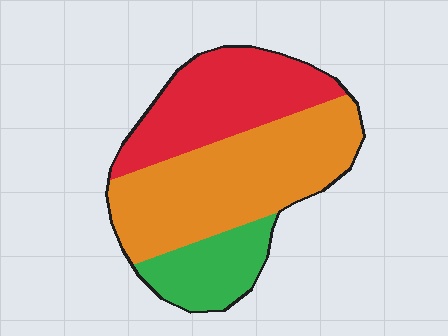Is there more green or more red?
Red.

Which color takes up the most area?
Orange, at roughly 50%.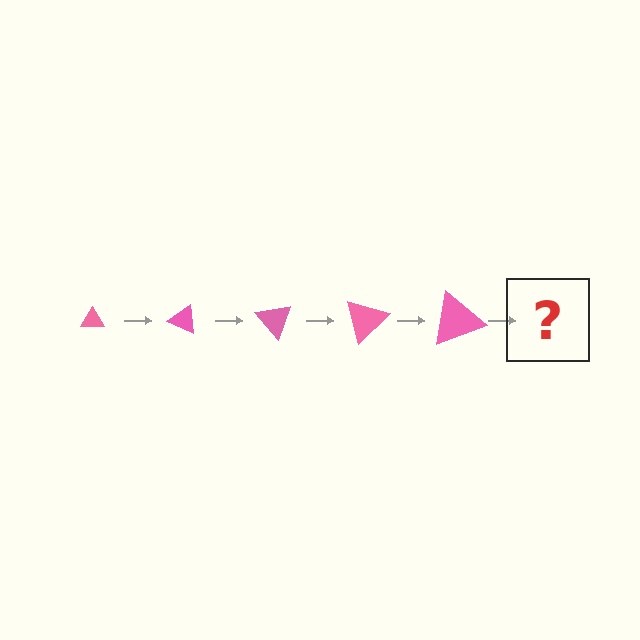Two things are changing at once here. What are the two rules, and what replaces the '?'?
The two rules are that the triangle grows larger each step and it rotates 25 degrees each step. The '?' should be a triangle, larger than the previous one and rotated 125 degrees from the start.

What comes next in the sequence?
The next element should be a triangle, larger than the previous one and rotated 125 degrees from the start.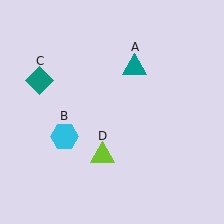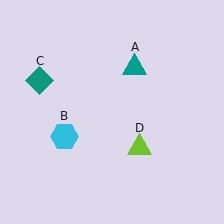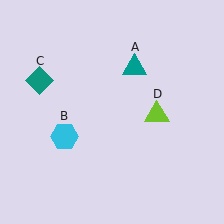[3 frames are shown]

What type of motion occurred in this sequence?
The lime triangle (object D) rotated counterclockwise around the center of the scene.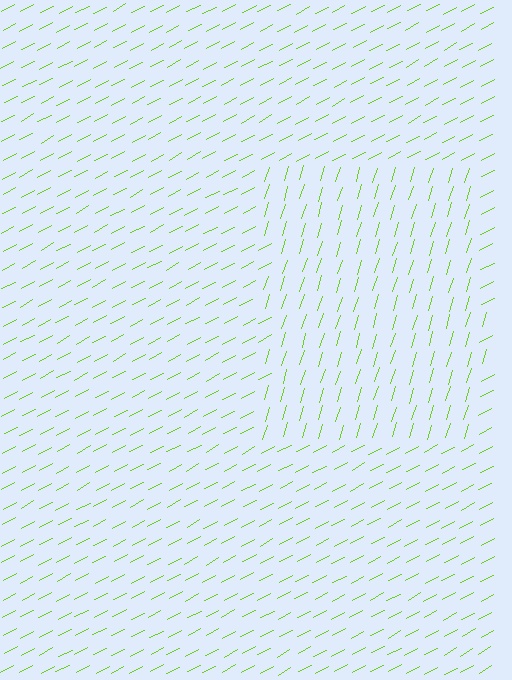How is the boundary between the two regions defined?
The boundary is defined purely by a change in line orientation (approximately 45 degrees difference). All lines are the same color and thickness.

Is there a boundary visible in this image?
Yes, there is a texture boundary formed by a change in line orientation.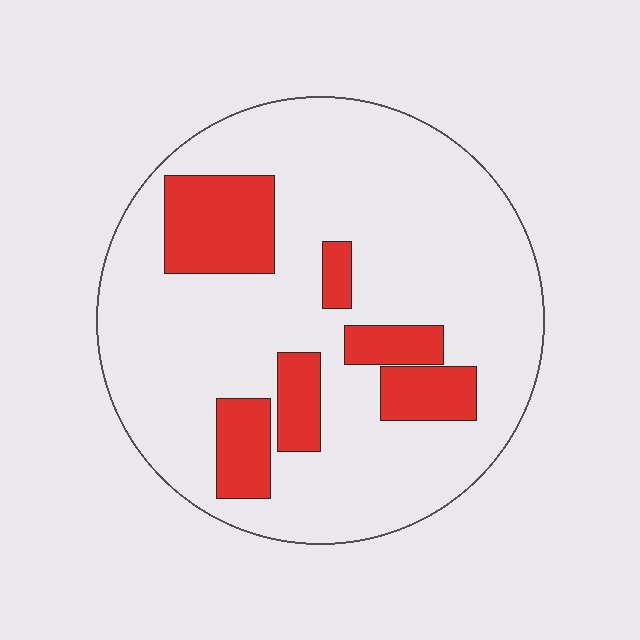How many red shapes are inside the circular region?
6.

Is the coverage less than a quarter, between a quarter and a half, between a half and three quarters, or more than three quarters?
Less than a quarter.